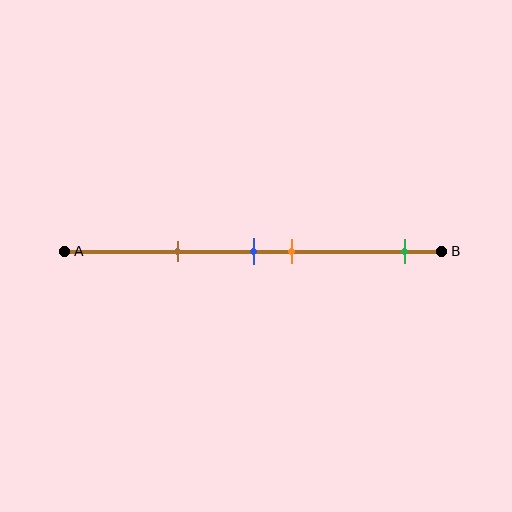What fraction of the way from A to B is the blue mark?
The blue mark is approximately 50% (0.5) of the way from A to B.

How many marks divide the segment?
There are 4 marks dividing the segment.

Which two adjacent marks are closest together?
The blue and orange marks are the closest adjacent pair.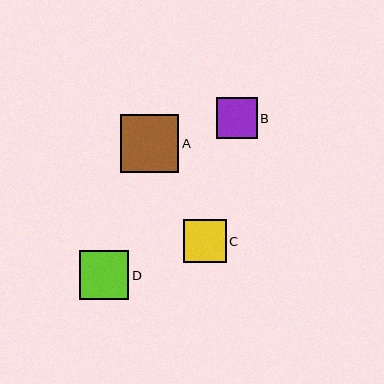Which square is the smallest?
Square B is the smallest with a size of approximately 41 pixels.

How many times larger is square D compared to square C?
Square D is approximately 1.1 times the size of square C.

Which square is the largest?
Square A is the largest with a size of approximately 58 pixels.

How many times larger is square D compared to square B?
Square D is approximately 1.2 times the size of square B.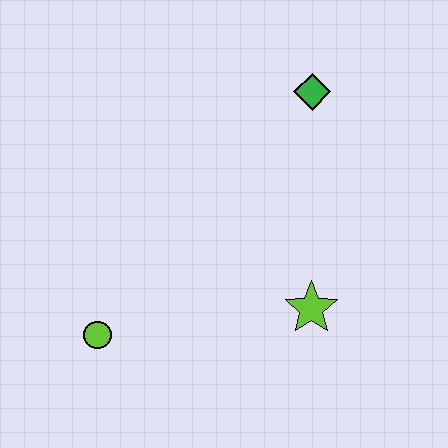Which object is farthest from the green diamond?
The lime circle is farthest from the green diamond.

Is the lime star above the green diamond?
No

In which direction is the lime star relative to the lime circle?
The lime star is to the right of the lime circle.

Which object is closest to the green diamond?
The lime star is closest to the green diamond.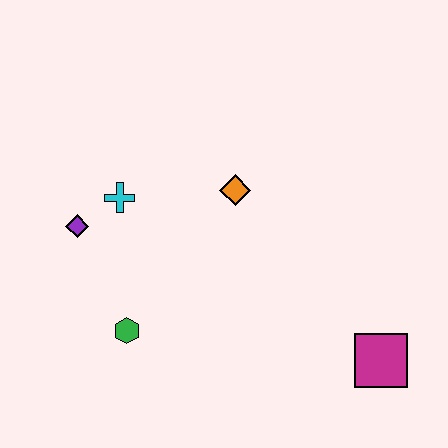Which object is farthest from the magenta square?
The purple diamond is farthest from the magenta square.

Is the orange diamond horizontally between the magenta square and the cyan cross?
Yes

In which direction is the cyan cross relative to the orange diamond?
The cyan cross is to the left of the orange diamond.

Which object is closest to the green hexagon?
The purple diamond is closest to the green hexagon.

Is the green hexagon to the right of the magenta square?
No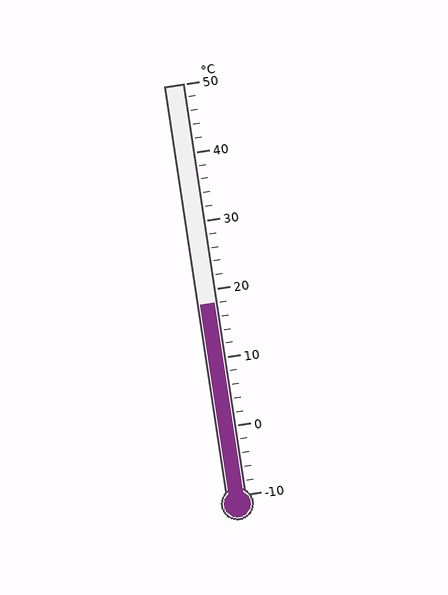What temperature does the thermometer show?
The thermometer shows approximately 18°C.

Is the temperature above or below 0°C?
The temperature is above 0°C.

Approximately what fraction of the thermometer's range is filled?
The thermometer is filled to approximately 45% of its range.